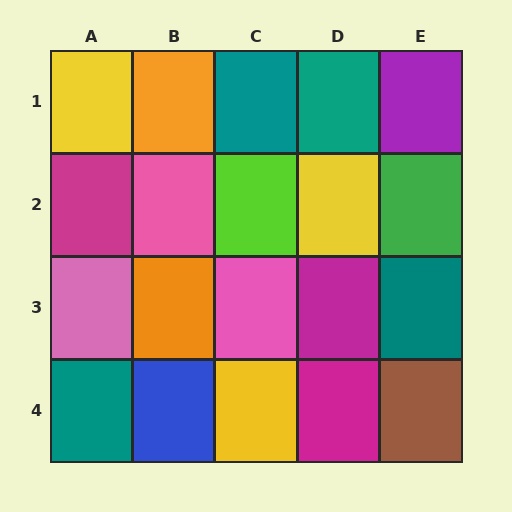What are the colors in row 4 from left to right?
Teal, blue, yellow, magenta, brown.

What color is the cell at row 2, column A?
Magenta.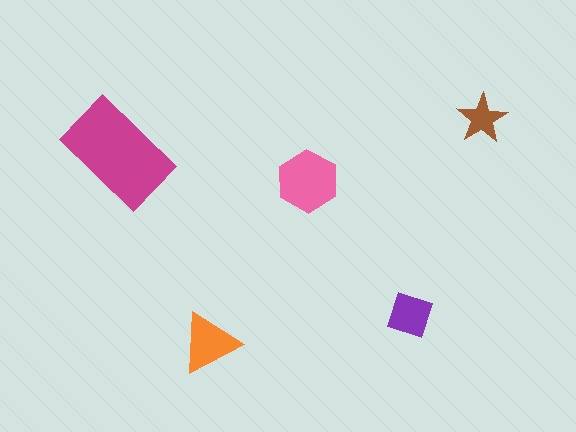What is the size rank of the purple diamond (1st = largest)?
4th.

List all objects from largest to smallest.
The magenta rectangle, the pink hexagon, the orange triangle, the purple diamond, the brown star.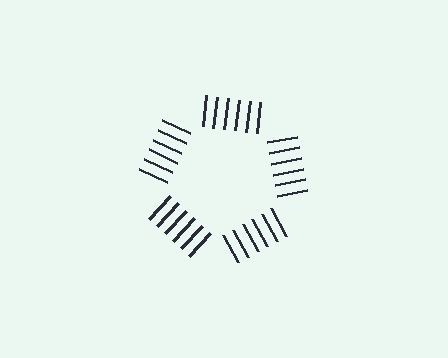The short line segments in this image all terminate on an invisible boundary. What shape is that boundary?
An illusory pentagon — the line segments terminate on its edges but no continuous stroke is drawn.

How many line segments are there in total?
30 — 6 along each of the 5 edges.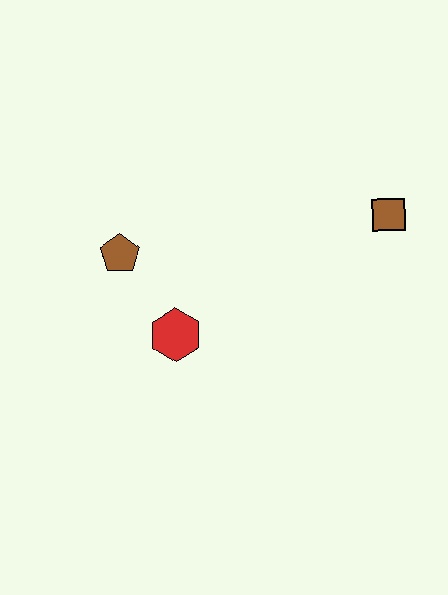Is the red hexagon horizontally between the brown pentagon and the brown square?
Yes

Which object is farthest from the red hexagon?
The brown square is farthest from the red hexagon.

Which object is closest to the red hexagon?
The brown pentagon is closest to the red hexagon.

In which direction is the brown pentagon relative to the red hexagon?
The brown pentagon is above the red hexagon.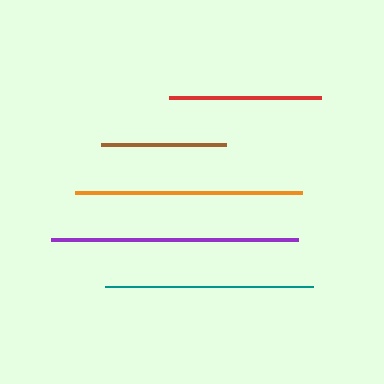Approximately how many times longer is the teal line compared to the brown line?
The teal line is approximately 1.7 times the length of the brown line.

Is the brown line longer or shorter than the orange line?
The orange line is longer than the brown line.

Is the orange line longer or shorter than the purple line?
The purple line is longer than the orange line.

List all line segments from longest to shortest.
From longest to shortest: purple, orange, teal, red, brown.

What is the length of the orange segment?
The orange segment is approximately 227 pixels long.